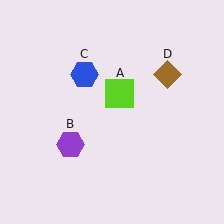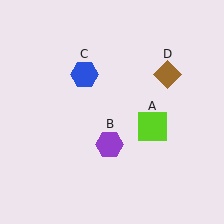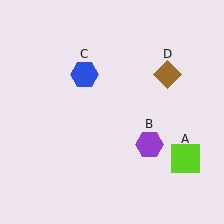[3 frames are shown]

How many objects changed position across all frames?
2 objects changed position: lime square (object A), purple hexagon (object B).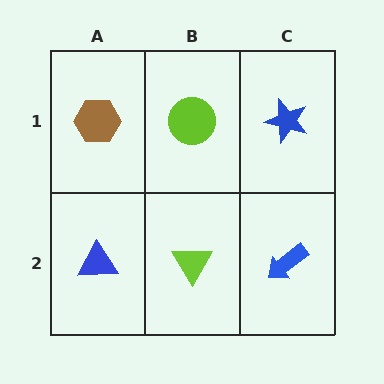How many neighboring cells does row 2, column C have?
2.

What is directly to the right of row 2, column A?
A lime triangle.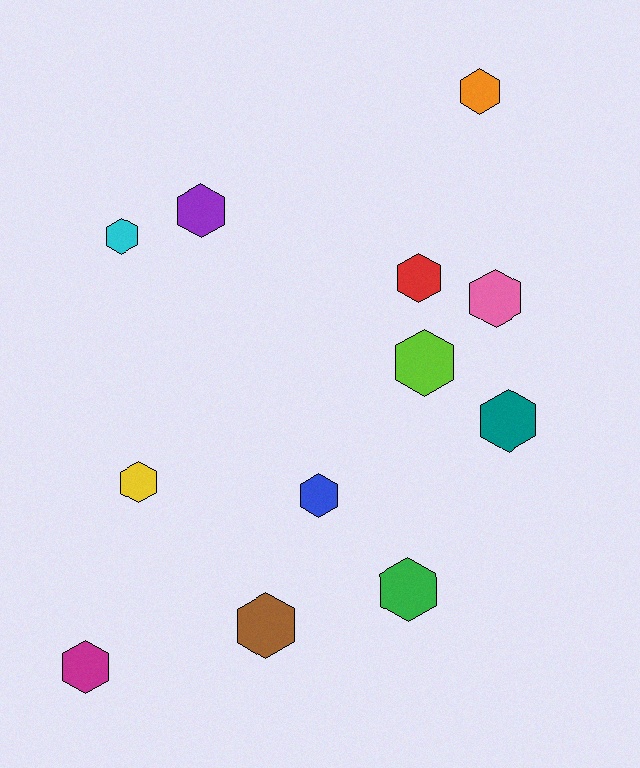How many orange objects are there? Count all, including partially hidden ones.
There is 1 orange object.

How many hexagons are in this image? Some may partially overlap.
There are 12 hexagons.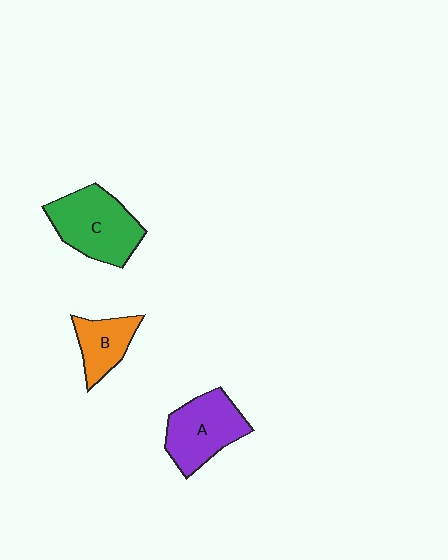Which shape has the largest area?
Shape C (green).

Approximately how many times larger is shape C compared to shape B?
Approximately 1.7 times.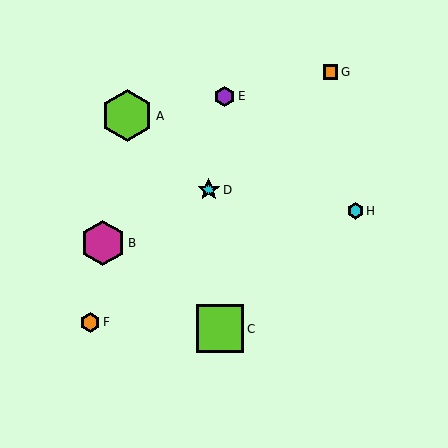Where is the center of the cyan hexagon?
The center of the cyan hexagon is at (355, 211).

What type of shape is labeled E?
Shape E is a purple hexagon.